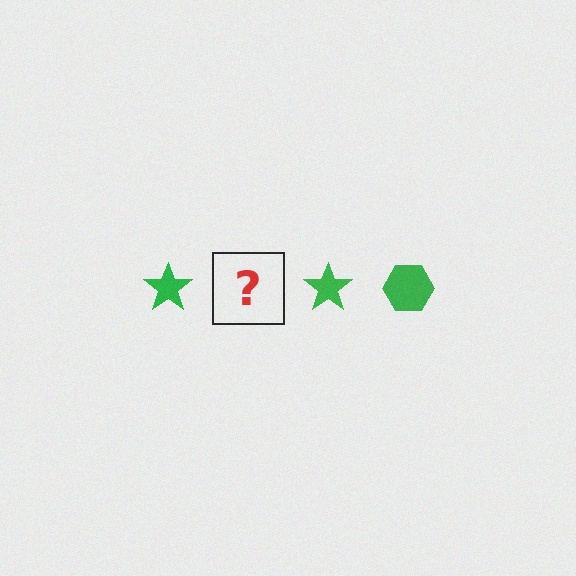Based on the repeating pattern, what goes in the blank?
The blank should be a green hexagon.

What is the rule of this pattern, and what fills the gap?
The rule is that the pattern cycles through star, hexagon shapes in green. The gap should be filled with a green hexagon.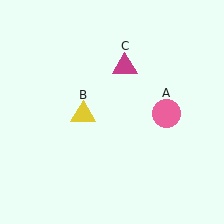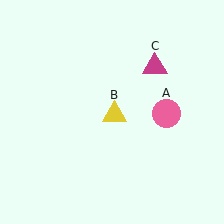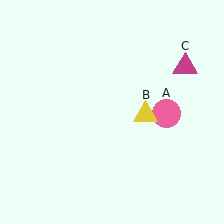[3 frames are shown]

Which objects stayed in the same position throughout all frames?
Pink circle (object A) remained stationary.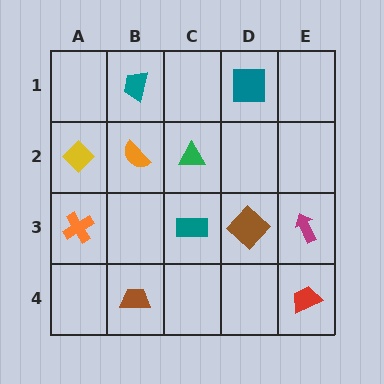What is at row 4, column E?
A red trapezoid.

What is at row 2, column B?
An orange semicircle.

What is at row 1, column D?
A teal square.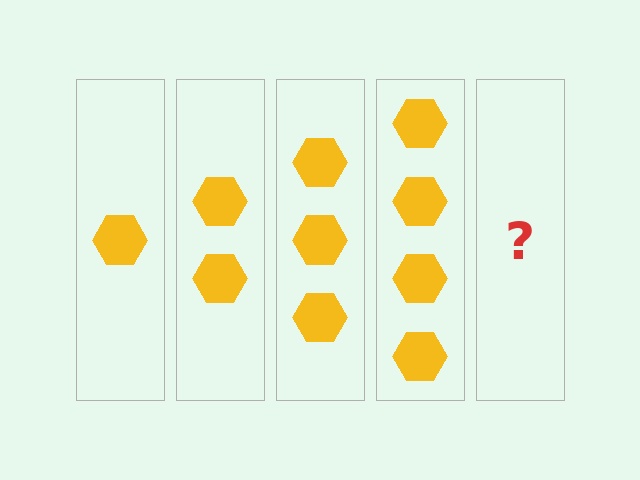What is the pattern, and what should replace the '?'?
The pattern is that each step adds one more hexagon. The '?' should be 5 hexagons.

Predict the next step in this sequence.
The next step is 5 hexagons.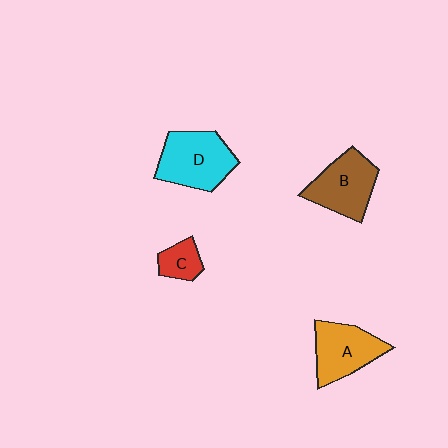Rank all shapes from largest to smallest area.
From largest to smallest: D (cyan), B (brown), A (orange), C (red).